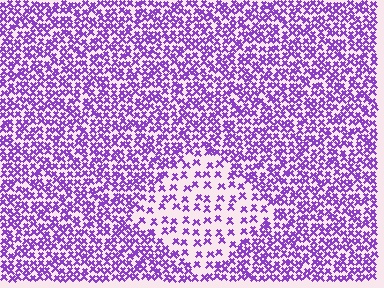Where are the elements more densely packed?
The elements are more densely packed outside the diamond boundary.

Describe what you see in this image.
The image contains small purple elements arranged at two different densities. A diamond-shaped region is visible where the elements are less densely packed than the surrounding area.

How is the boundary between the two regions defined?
The boundary is defined by a change in element density (approximately 2.3x ratio). All elements are the same color, size, and shape.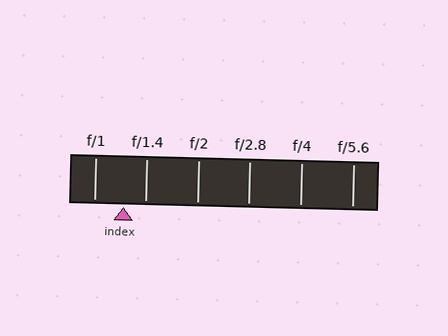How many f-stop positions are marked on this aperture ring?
There are 6 f-stop positions marked.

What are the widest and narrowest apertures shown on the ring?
The widest aperture shown is f/1 and the narrowest is f/5.6.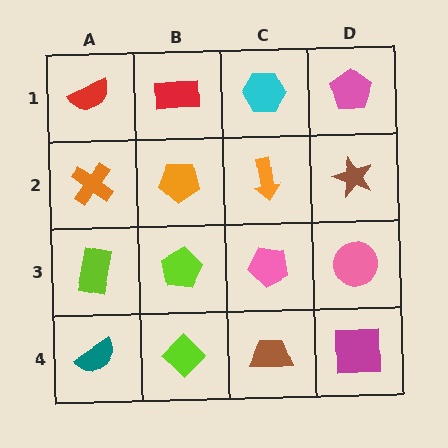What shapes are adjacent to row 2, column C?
A cyan hexagon (row 1, column C), a pink pentagon (row 3, column C), an orange pentagon (row 2, column B), a brown star (row 2, column D).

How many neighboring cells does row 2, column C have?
4.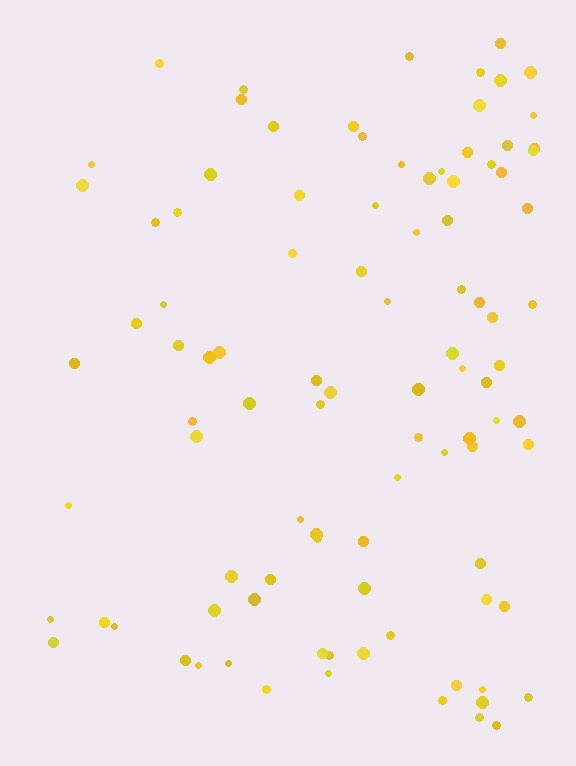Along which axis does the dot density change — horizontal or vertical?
Horizontal.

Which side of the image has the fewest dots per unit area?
The left.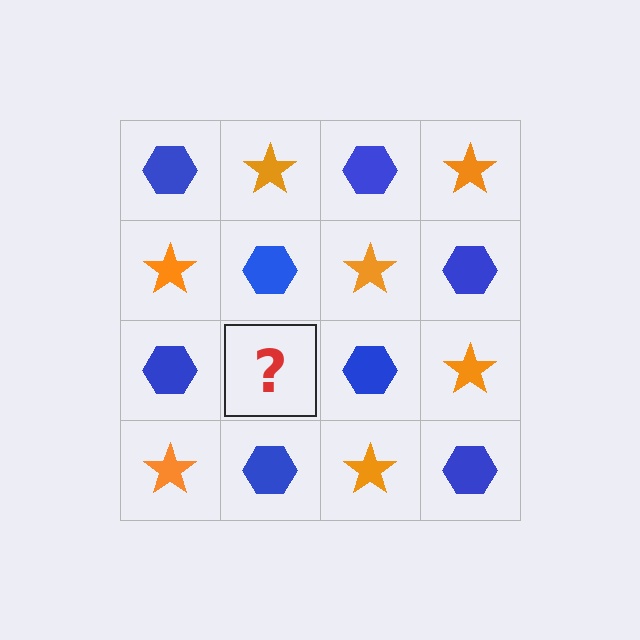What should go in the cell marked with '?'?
The missing cell should contain an orange star.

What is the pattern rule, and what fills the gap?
The rule is that it alternates blue hexagon and orange star in a checkerboard pattern. The gap should be filled with an orange star.